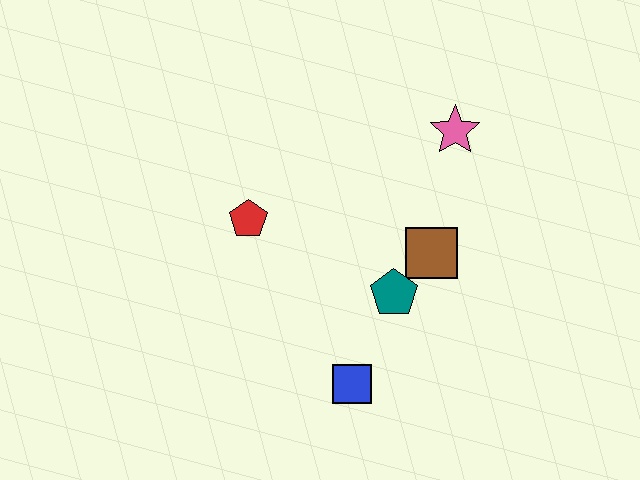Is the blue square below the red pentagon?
Yes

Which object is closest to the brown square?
The teal pentagon is closest to the brown square.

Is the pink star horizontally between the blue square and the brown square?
No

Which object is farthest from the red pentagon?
The pink star is farthest from the red pentagon.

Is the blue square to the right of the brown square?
No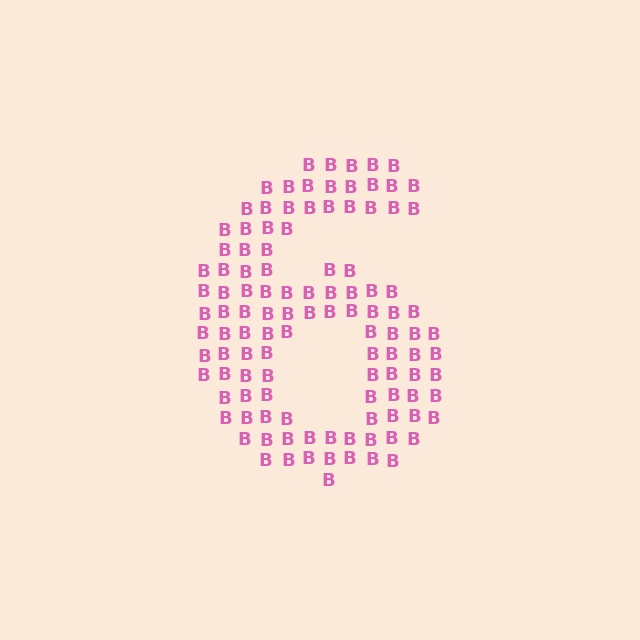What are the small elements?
The small elements are letter B's.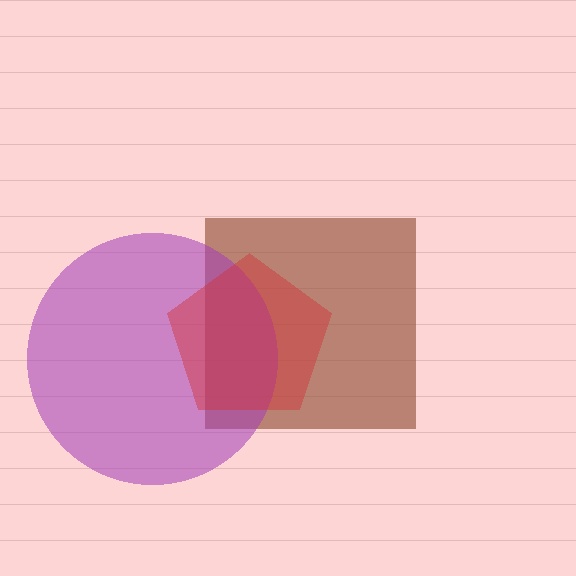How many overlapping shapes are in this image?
There are 3 overlapping shapes in the image.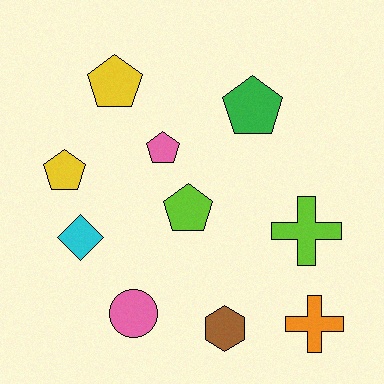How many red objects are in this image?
There are no red objects.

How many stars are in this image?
There are no stars.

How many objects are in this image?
There are 10 objects.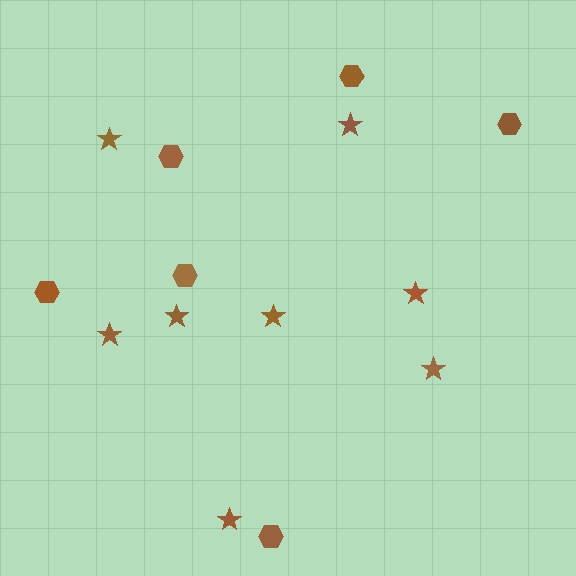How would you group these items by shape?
There are 2 groups: one group of stars (8) and one group of hexagons (6).